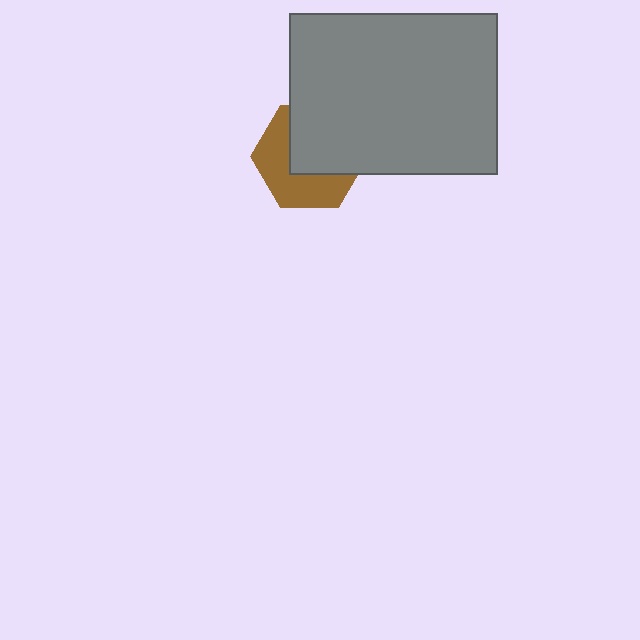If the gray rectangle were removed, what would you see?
You would see the complete brown hexagon.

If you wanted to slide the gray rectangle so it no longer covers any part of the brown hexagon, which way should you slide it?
Slide it toward the upper-right — that is the most direct way to separate the two shapes.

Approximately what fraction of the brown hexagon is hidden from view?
Roughly 52% of the brown hexagon is hidden behind the gray rectangle.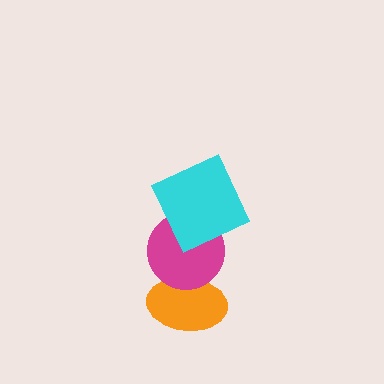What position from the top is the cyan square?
The cyan square is 1st from the top.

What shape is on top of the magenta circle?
The cyan square is on top of the magenta circle.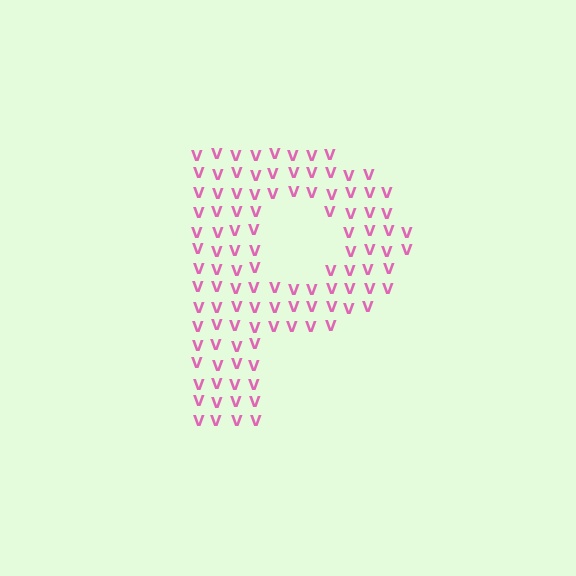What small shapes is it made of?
It is made of small letter V's.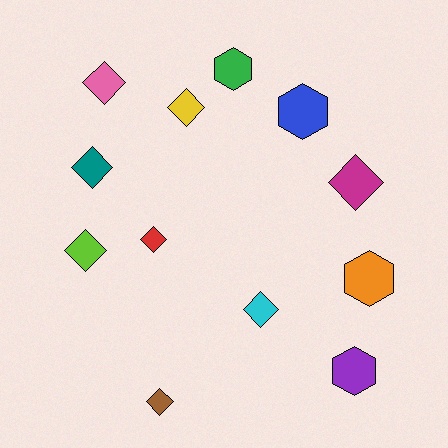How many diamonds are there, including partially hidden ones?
There are 8 diamonds.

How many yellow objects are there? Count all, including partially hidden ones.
There is 1 yellow object.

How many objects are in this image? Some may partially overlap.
There are 12 objects.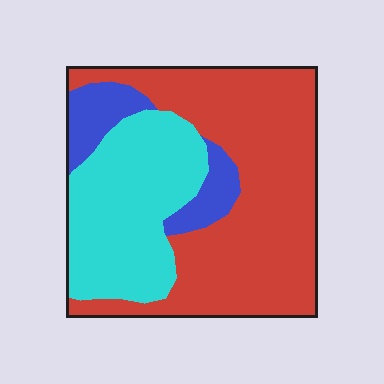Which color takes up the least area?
Blue, at roughly 10%.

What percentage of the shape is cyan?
Cyan covers around 30% of the shape.